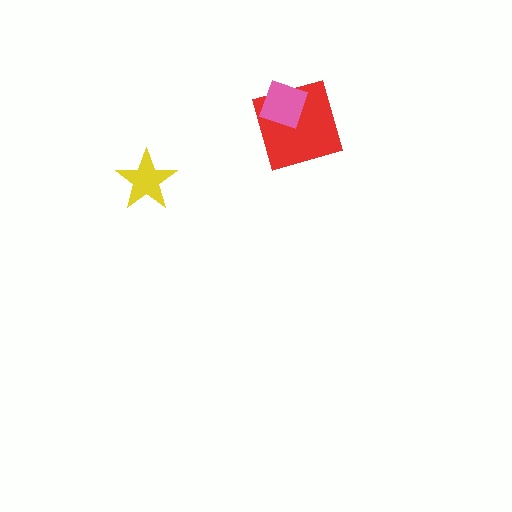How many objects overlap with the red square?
1 object overlaps with the red square.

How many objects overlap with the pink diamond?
1 object overlaps with the pink diamond.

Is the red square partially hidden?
Yes, it is partially covered by another shape.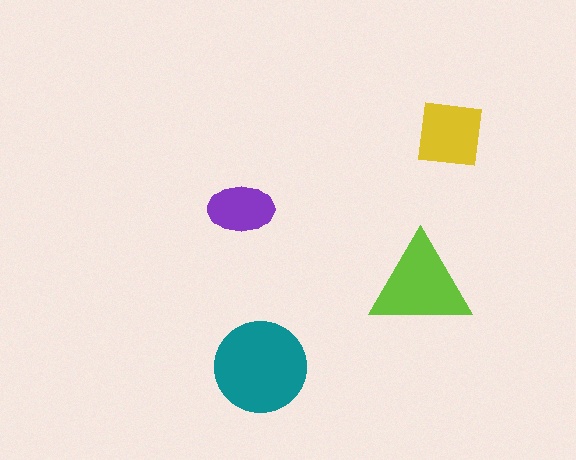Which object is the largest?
The teal circle.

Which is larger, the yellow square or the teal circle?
The teal circle.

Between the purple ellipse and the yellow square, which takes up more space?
The yellow square.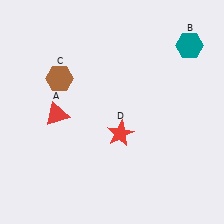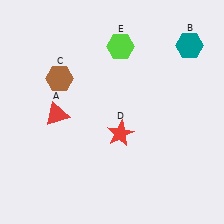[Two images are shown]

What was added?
A lime hexagon (E) was added in Image 2.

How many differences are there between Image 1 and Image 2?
There is 1 difference between the two images.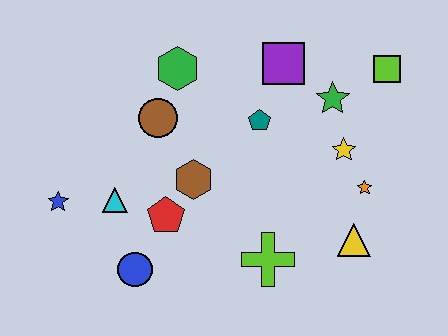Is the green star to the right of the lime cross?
Yes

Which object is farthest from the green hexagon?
The yellow triangle is farthest from the green hexagon.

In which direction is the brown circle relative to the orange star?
The brown circle is to the left of the orange star.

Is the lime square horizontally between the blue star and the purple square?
No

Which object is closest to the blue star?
The cyan triangle is closest to the blue star.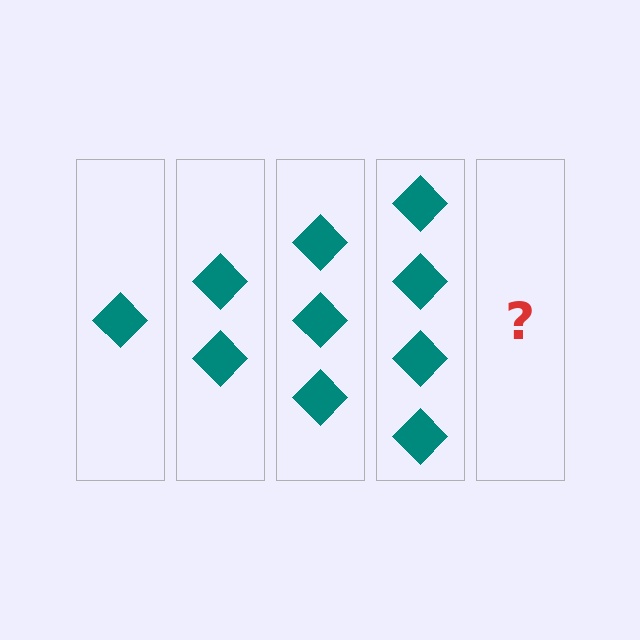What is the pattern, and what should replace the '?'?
The pattern is that each step adds one more diamond. The '?' should be 5 diamonds.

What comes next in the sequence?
The next element should be 5 diamonds.